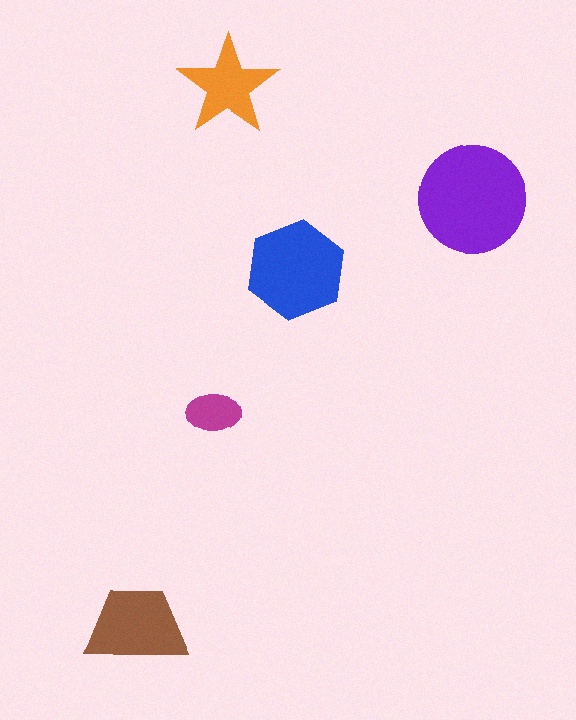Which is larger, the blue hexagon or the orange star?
The blue hexagon.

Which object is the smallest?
The magenta ellipse.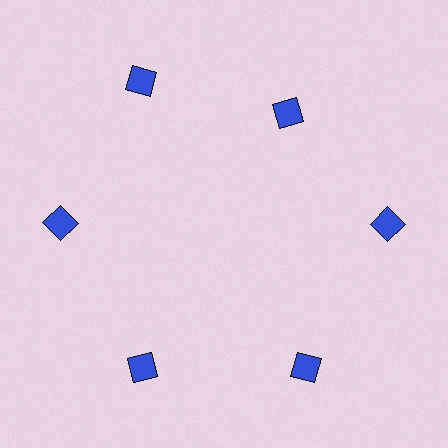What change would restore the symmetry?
The symmetry would be restored by moving it outward, back onto the ring so that all 6 squares sit at equal angles and equal distance from the center.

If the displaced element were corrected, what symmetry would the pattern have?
It would have 6-fold rotational symmetry — the pattern would map onto itself every 60 degrees.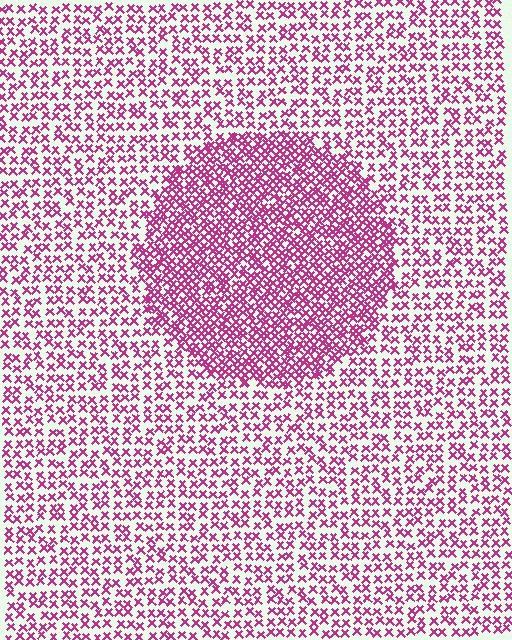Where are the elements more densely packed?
The elements are more densely packed inside the circle boundary.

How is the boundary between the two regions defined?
The boundary is defined by a change in element density (approximately 2.0x ratio). All elements are the same color, size, and shape.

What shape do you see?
I see a circle.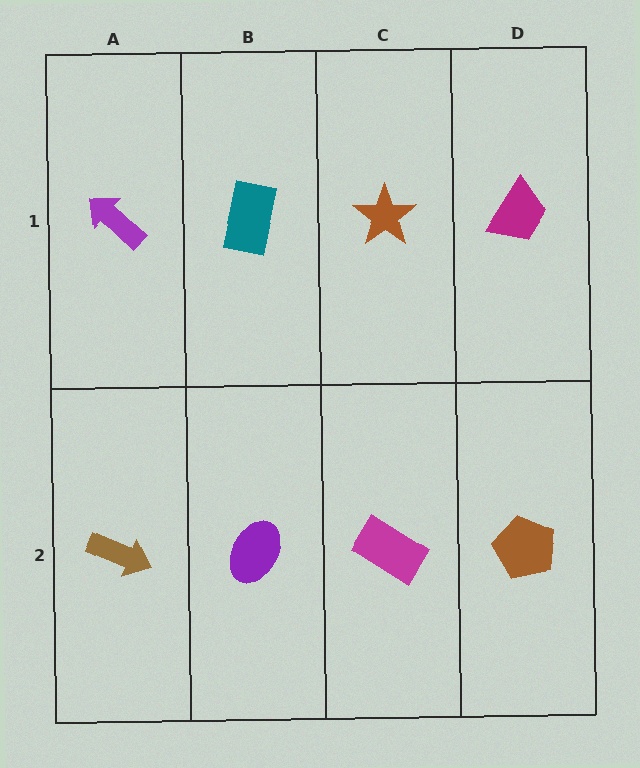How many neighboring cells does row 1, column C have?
3.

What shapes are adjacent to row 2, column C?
A brown star (row 1, column C), a purple ellipse (row 2, column B), a brown pentagon (row 2, column D).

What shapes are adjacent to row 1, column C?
A magenta rectangle (row 2, column C), a teal rectangle (row 1, column B), a magenta trapezoid (row 1, column D).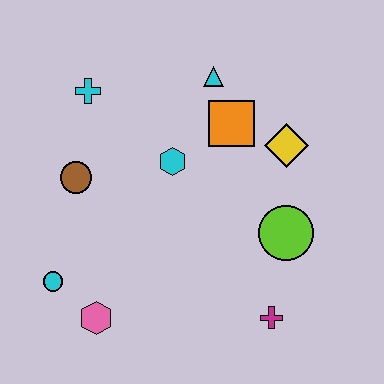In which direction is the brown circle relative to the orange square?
The brown circle is to the left of the orange square.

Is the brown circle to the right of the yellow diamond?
No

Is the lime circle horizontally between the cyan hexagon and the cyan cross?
No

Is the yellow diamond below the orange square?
Yes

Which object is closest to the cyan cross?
The brown circle is closest to the cyan cross.